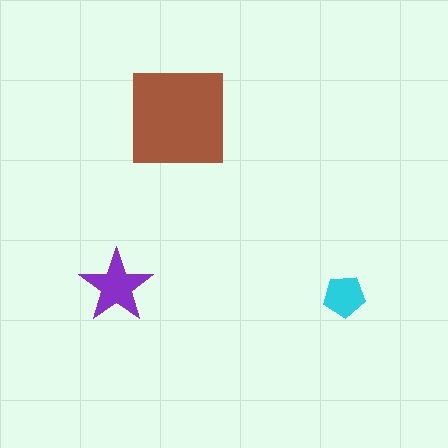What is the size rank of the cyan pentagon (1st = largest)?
3rd.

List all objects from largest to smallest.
The brown square, the purple star, the cyan pentagon.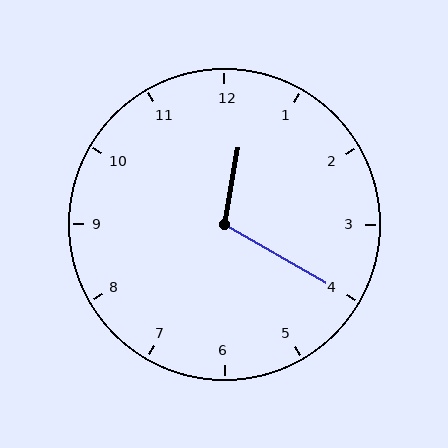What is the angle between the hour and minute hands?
Approximately 110 degrees.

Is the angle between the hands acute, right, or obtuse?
It is obtuse.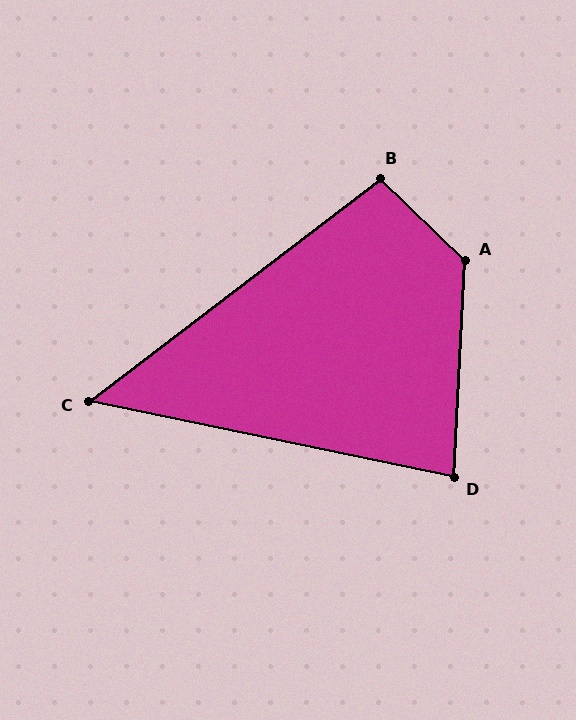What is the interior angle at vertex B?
Approximately 99 degrees (obtuse).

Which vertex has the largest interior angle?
A, at approximately 131 degrees.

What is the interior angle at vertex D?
Approximately 81 degrees (acute).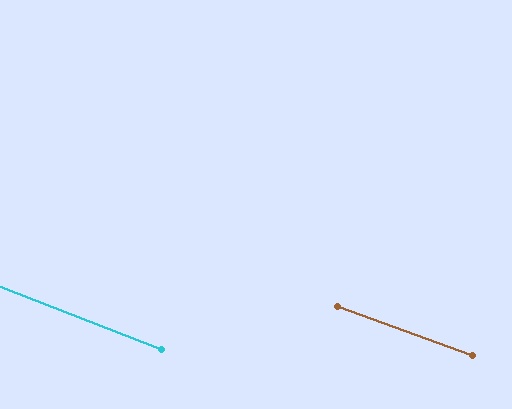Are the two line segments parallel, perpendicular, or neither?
Parallel — their directions differ by only 1.0°.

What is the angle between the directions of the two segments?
Approximately 1 degree.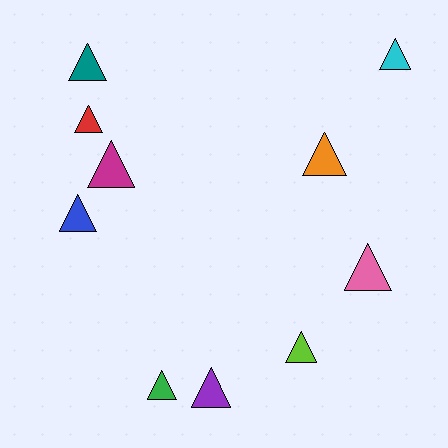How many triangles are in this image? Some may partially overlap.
There are 10 triangles.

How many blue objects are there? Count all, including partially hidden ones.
There is 1 blue object.